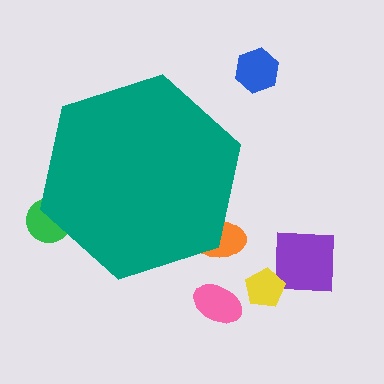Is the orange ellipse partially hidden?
Yes, the orange ellipse is partially hidden behind the teal hexagon.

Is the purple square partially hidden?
No, the purple square is fully visible.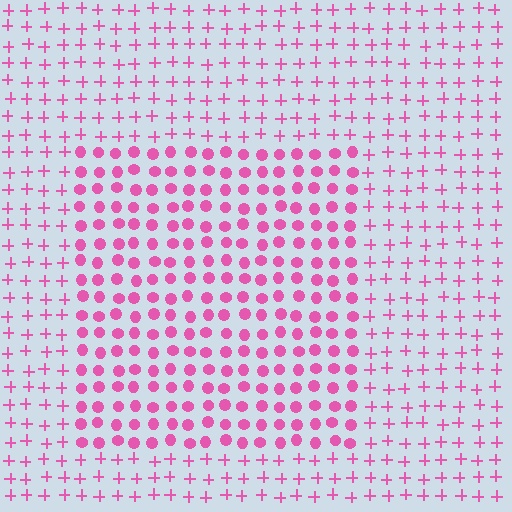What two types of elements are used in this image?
The image uses circles inside the rectangle region and plus signs outside it.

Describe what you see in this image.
The image is filled with small pink elements arranged in a uniform grid. A rectangle-shaped region contains circles, while the surrounding area contains plus signs. The boundary is defined purely by the change in element shape.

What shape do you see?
I see a rectangle.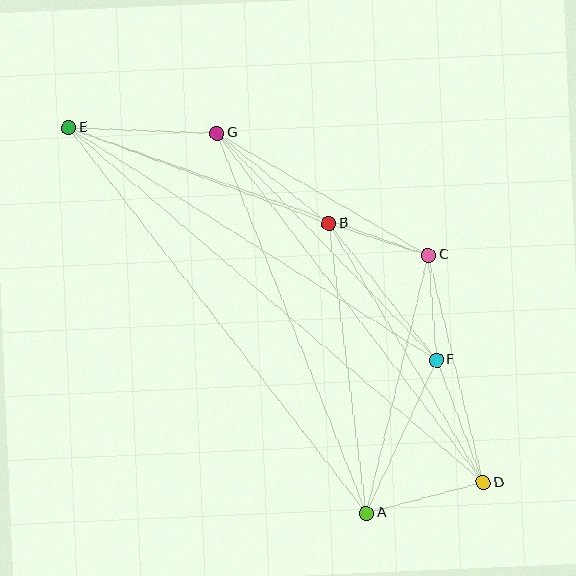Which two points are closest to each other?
Points B and C are closest to each other.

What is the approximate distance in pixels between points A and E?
The distance between A and E is approximately 487 pixels.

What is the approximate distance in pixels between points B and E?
The distance between B and E is approximately 277 pixels.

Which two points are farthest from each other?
Points D and E are farthest from each other.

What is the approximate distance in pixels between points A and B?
The distance between A and B is approximately 292 pixels.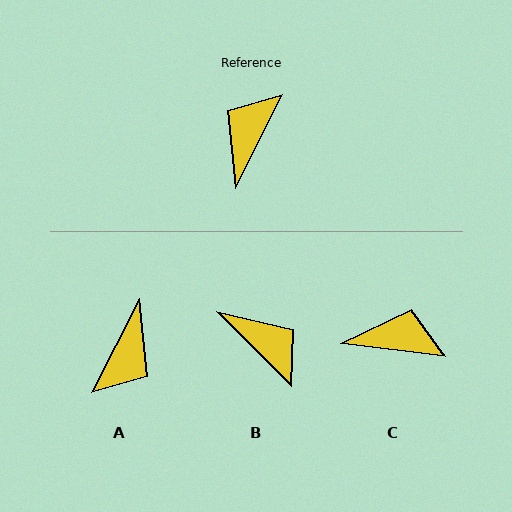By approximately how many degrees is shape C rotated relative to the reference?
Approximately 70 degrees clockwise.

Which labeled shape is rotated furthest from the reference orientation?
A, about 180 degrees away.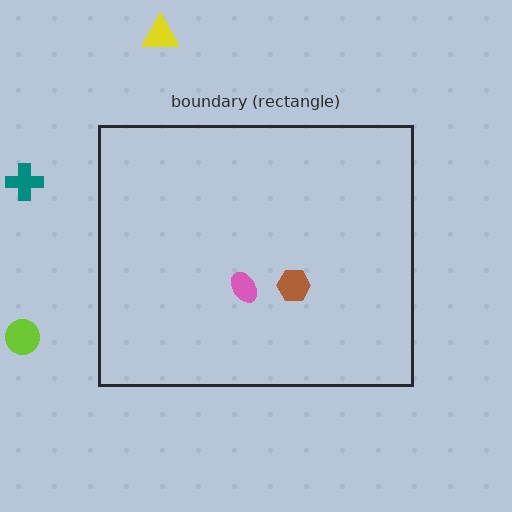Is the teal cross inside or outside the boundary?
Outside.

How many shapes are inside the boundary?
2 inside, 3 outside.